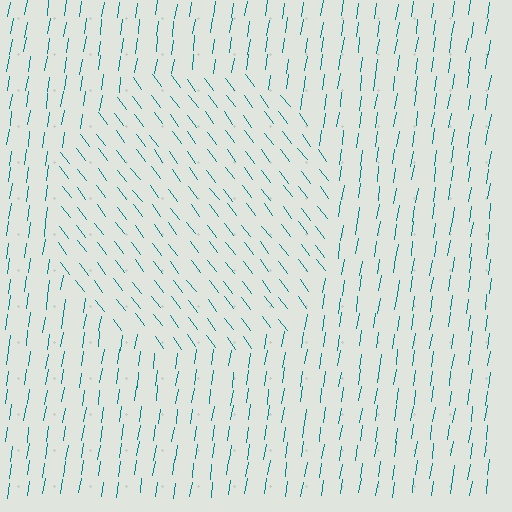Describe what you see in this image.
The image is filled with small teal line segments. A circle region in the image has lines oriented differently from the surrounding lines, creating a visible texture boundary.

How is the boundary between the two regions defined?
The boundary is defined purely by a change in line orientation (approximately 45 degrees difference). All lines are the same color and thickness.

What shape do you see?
I see a circle.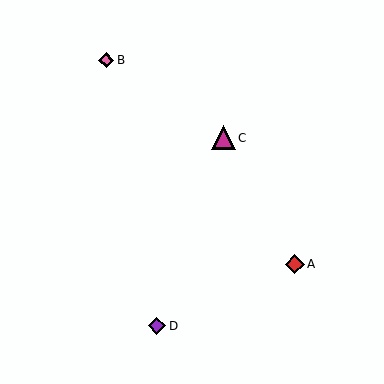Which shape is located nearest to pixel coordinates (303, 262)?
The red diamond (labeled A) at (295, 264) is nearest to that location.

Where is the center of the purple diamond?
The center of the purple diamond is at (157, 326).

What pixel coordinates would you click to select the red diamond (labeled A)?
Click at (295, 264) to select the red diamond A.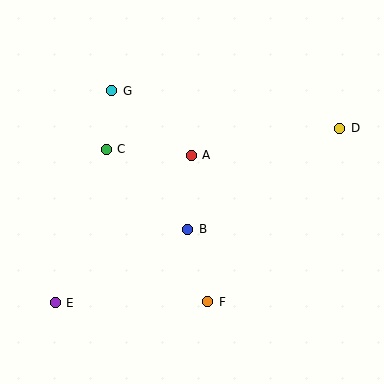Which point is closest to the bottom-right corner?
Point F is closest to the bottom-right corner.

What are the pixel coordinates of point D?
Point D is at (340, 128).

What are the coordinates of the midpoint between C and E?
The midpoint between C and E is at (81, 226).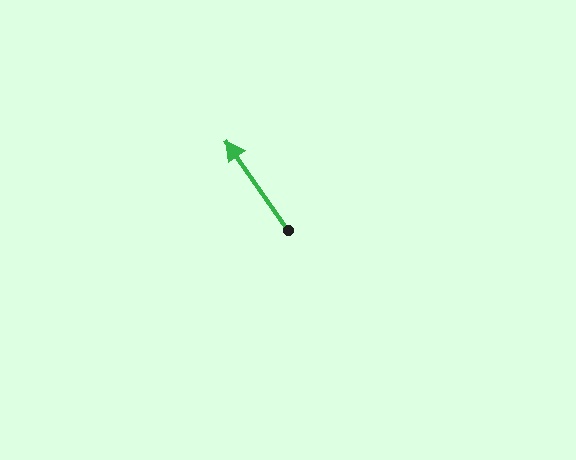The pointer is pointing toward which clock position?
Roughly 11 o'clock.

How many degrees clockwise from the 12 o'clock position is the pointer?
Approximately 325 degrees.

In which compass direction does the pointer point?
Northwest.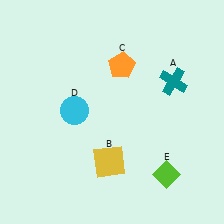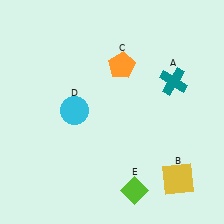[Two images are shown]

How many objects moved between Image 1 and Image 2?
2 objects moved between the two images.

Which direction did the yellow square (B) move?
The yellow square (B) moved right.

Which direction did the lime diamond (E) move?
The lime diamond (E) moved left.